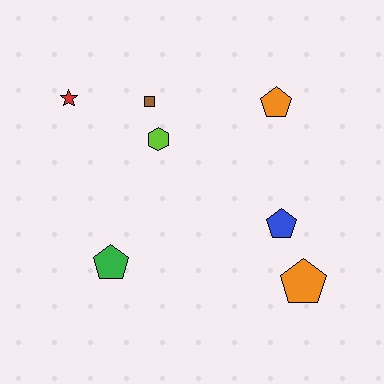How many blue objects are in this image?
There is 1 blue object.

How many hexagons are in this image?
There is 1 hexagon.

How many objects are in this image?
There are 7 objects.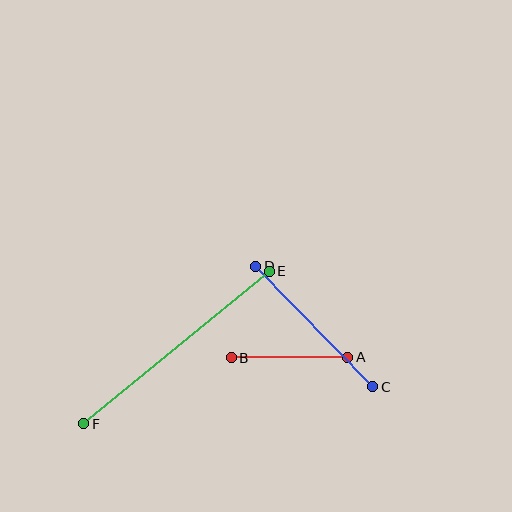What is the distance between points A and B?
The distance is approximately 116 pixels.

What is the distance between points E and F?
The distance is approximately 241 pixels.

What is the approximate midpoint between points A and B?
The midpoint is at approximately (289, 358) pixels.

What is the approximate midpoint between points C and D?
The midpoint is at approximately (314, 327) pixels.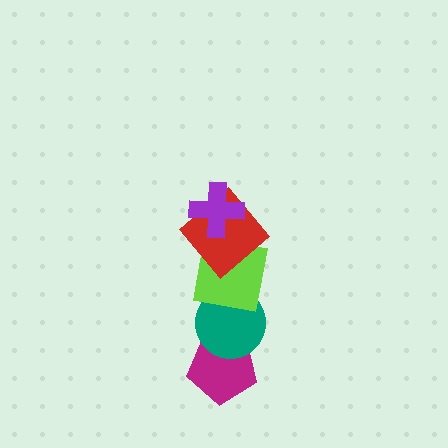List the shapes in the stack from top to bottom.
From top to bottom: the purple cross, the red diamond, the lime square, the teal circle, the magenta pentagon.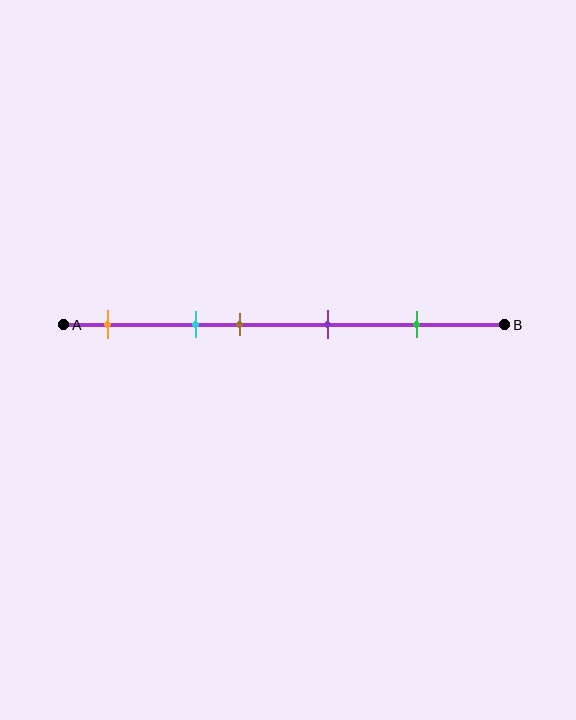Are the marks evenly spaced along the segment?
No, the marks are not evenly spaced.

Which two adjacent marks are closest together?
The cyan and brown marks are the closest adjacent pair.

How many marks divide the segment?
There are 5 marks dividing the segment.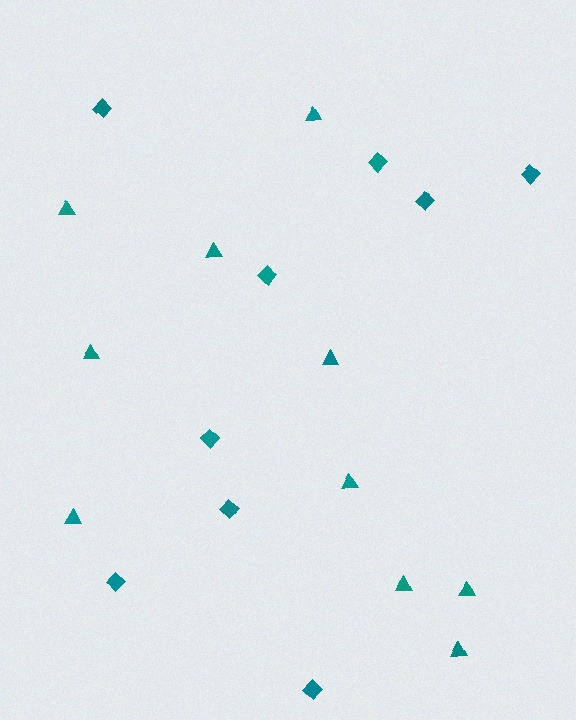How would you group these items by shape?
There are 2 groups: one group of triangles (10) and one group of diamonds (9).